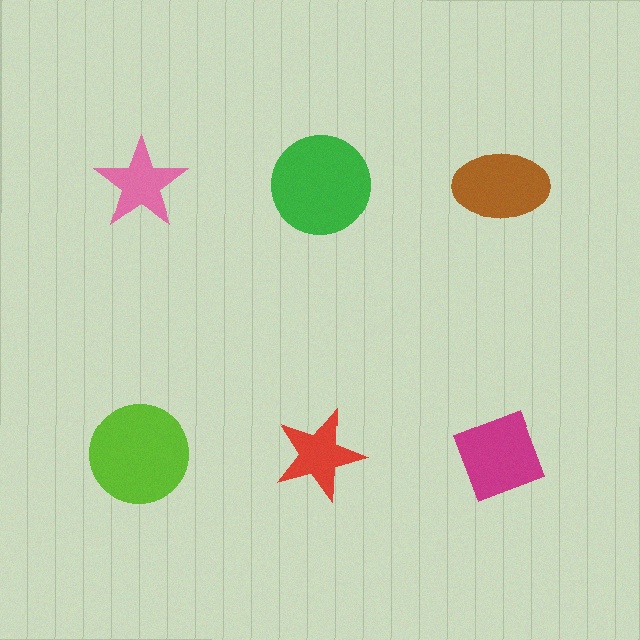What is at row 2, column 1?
A lime circle.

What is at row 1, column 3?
A brown ellipse.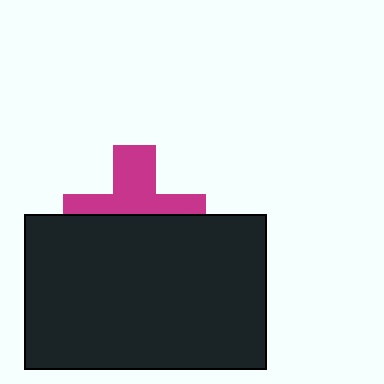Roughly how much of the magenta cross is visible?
About half of it is visible (roughly 47%).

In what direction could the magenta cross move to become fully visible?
The magenta cross could move up. That would shift it out from behind the black rectangle entirely.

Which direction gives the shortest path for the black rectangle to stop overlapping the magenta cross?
Moving down gives the shortest separation.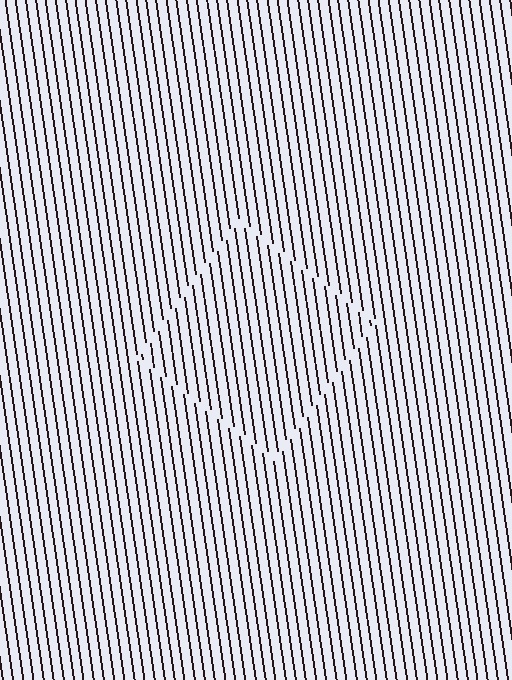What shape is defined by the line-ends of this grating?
An illusory square. The interior of the shape contains the same grating, shifted by half a period — the contour is defined by the phase discontinuity where line-ends from the inner and outer gratings abut.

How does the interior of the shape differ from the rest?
The interior of the shape contains the same grating, shifted by half a period — the contour is defined by the phase discontinuity where line-ends from the inner and outer gratings abut.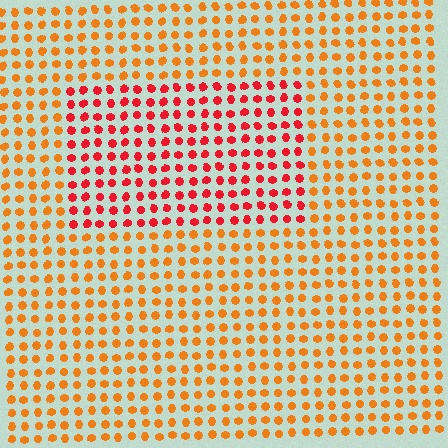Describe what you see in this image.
The image is filled with small orange elements in a uniform arrangement. A rectangle-shaped region is visible where the elements are tinted to a slightly different hue, forming a subtle color boundary.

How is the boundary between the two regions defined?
The boundary is defined purely by a slight shift in hue (about 35 degrees). Spacing, size, and orientation are identical on both sides.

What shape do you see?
I see a rectangle.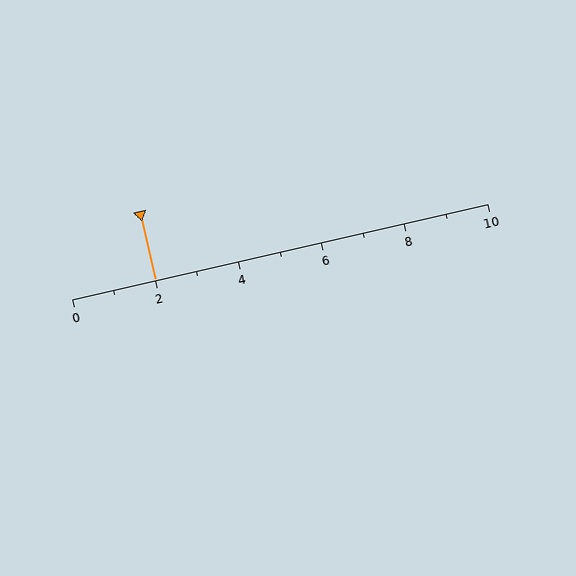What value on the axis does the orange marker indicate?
The marker indicates approximately 2.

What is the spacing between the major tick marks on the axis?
The major ticks are spaced 2 apart.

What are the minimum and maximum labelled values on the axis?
The axis runs from 0 to 10.